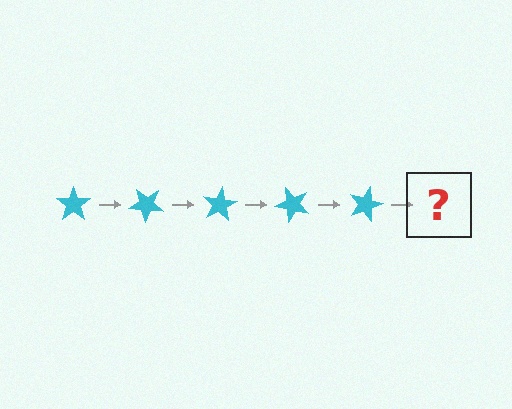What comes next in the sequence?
The next element should be a cyan star rotated 200 degrees.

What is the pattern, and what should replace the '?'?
The pattern is that the star rotates 40 degrees each step. The '?' should be a cyan star rotated 200 degrees.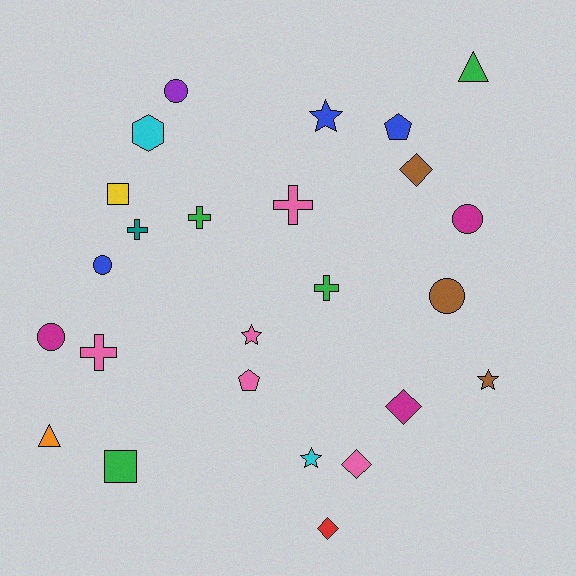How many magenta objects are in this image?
There are 3 magenta objects.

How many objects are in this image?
There are 25 objects.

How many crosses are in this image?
There are 5 crosses.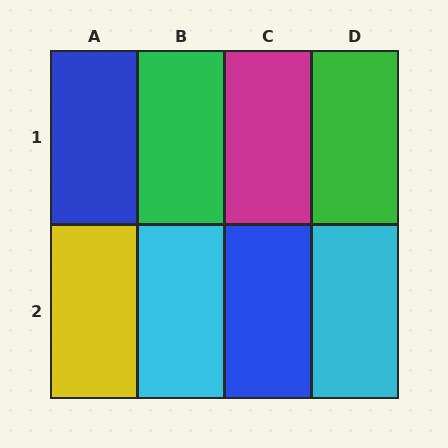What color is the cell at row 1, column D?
Green.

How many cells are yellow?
1 cell is yellow.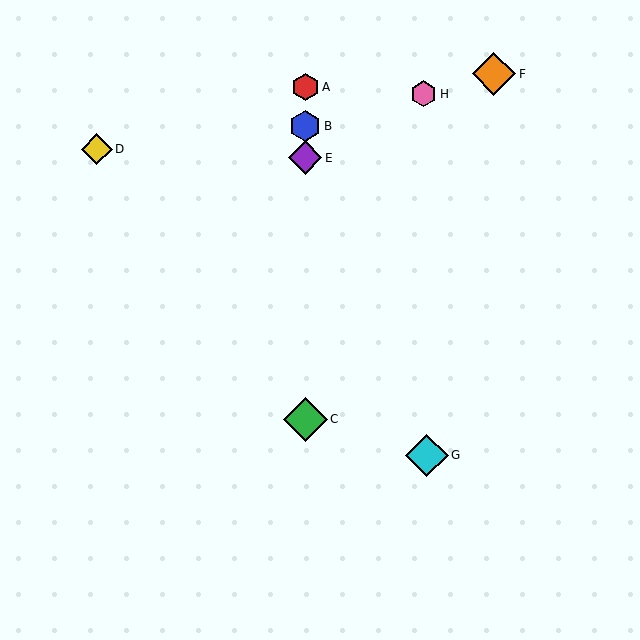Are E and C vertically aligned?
Yes, both are at x≈305.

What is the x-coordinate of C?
Object C is at x≈305.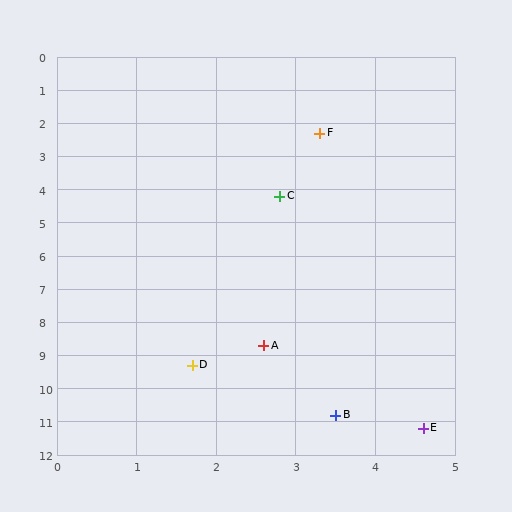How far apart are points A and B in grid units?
Points A and B are about 2.3 grid units apart.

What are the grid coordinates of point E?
Point E is at approximately (4.6, 11.2).